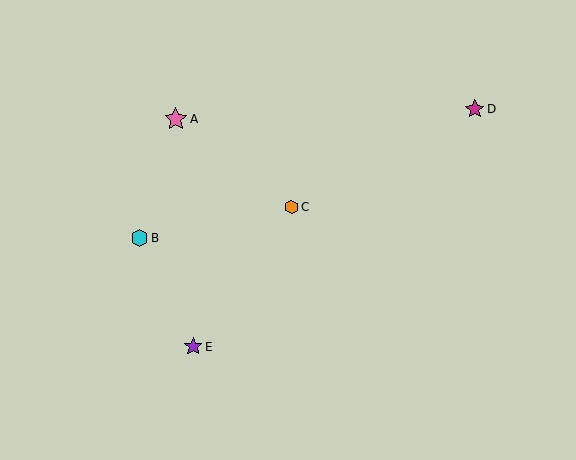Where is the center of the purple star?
The center of the purple star is at (193, 347).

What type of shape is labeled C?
Shape C is an orange hexagon.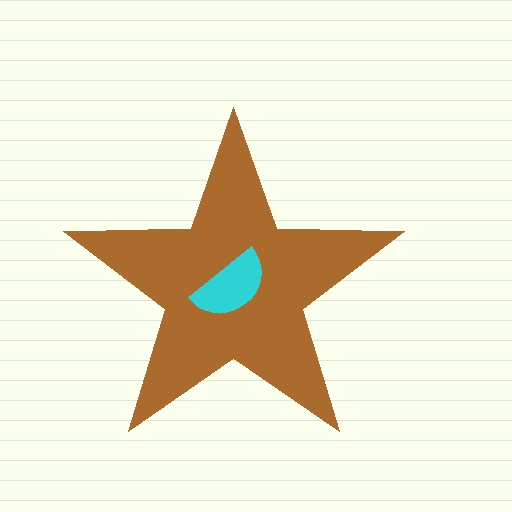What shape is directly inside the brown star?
The cyan semicircle.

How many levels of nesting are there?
2.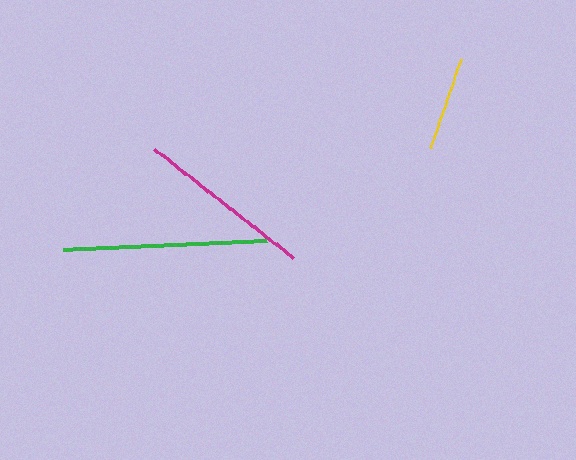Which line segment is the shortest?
The yellow line is the shortest at approximately 93 pixels.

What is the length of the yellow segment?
The yellow segment is approximately 93 pixels long.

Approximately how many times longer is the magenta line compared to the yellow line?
The magenta line is approximately 1.9 times the length of the yellow line.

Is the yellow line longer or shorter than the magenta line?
The magenta line is longer than the yellow line.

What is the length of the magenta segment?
The magenta segment is approximately 177 pixels long.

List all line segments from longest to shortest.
From longest to shortest: green, magenta, yellow.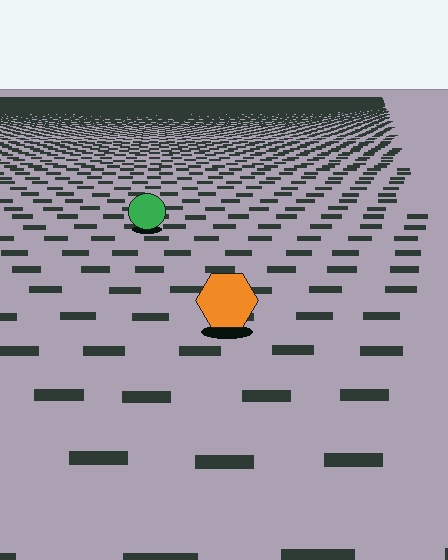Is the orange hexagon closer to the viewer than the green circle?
Yes. The orange hexagon is closer — you can tell from the texture gradient: the ground texture is coarser near it.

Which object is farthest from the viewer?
The green circle is farthest from the viewer. It appears smaller and the ground texture around it is denser.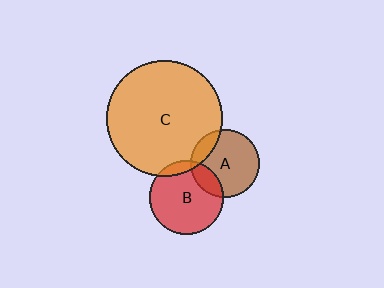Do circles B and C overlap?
Yes.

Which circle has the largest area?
Circle C (orange).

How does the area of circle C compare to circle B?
Approximately 2.5 times.